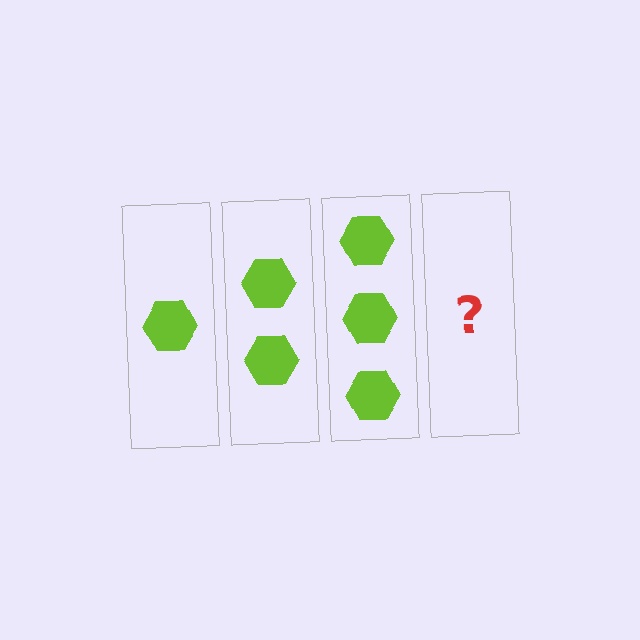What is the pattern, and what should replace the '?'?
The pattern is that each step adds one more hexagon. The '?' should be 4 hexagons.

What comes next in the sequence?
The next element should be 4 hexagons.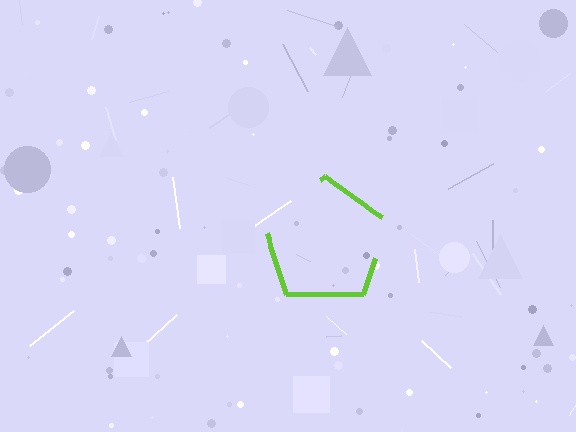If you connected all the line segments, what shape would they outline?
They would outline a pentagon.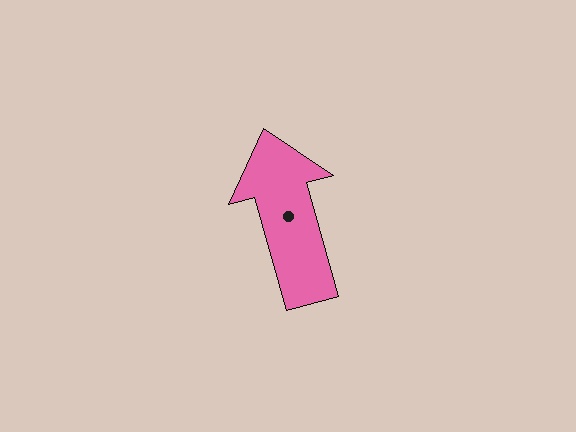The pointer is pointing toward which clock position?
Roughly 11 o'clock.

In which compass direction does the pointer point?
North.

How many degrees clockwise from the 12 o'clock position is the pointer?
Approximately 344 degrees.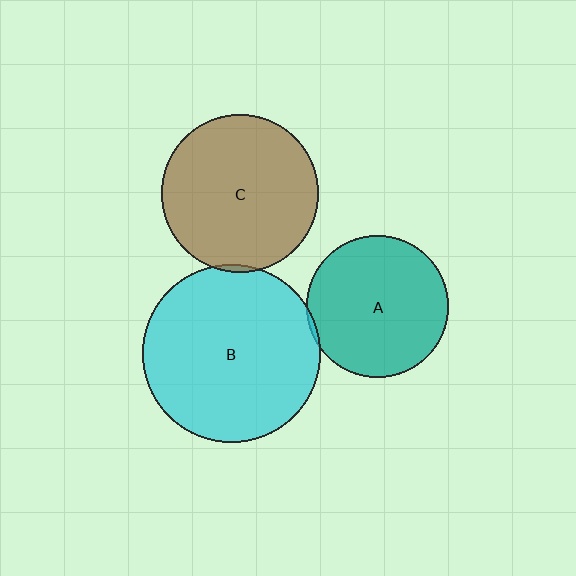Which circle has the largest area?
Circle B (cyan).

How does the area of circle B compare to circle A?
Approximately 1.6 times.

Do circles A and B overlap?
Yes.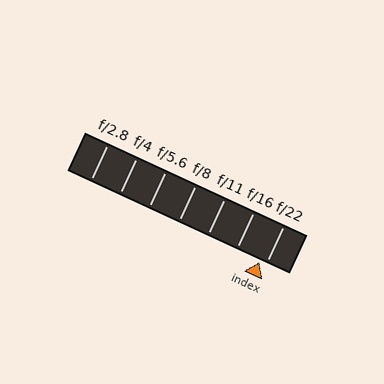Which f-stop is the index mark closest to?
The index mark is closest to f/22.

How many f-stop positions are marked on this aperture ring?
There are 7 f-stop positions marked.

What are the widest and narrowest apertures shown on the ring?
The widest aperture shown is f/2.8 and the narrowest is f/22.